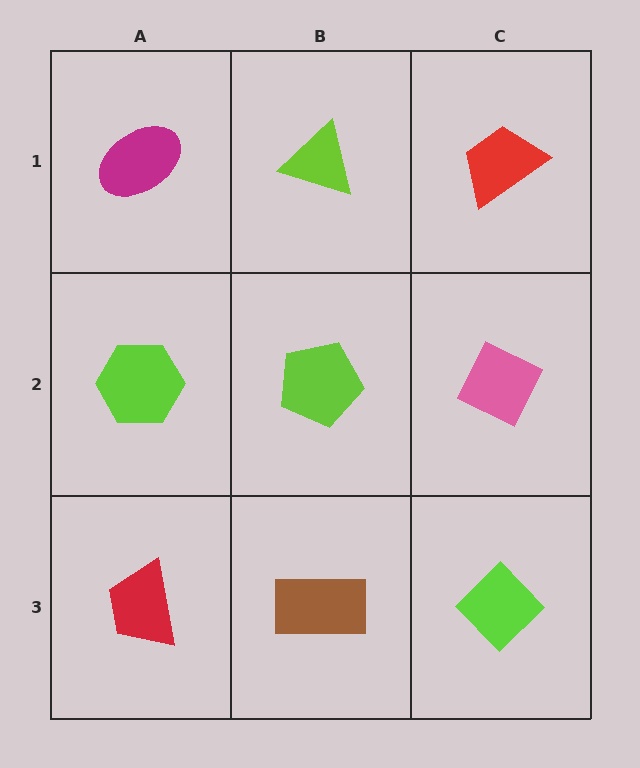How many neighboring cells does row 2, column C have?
3.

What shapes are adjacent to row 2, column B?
A lime triangle (row 1, column B), a brown rectangle (row 3, column B), a lime hexagon (row 2, column A), a pink diamond (row 2, column C).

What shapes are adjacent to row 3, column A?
A lime hexagon (row 2, column A), a brown rectangle (row 3, column B).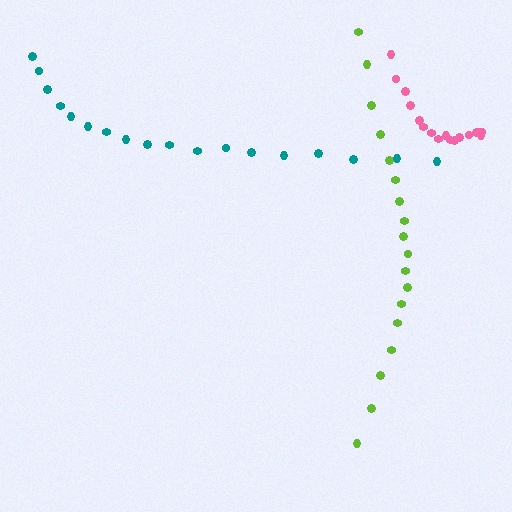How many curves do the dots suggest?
There are 3 distinct paths.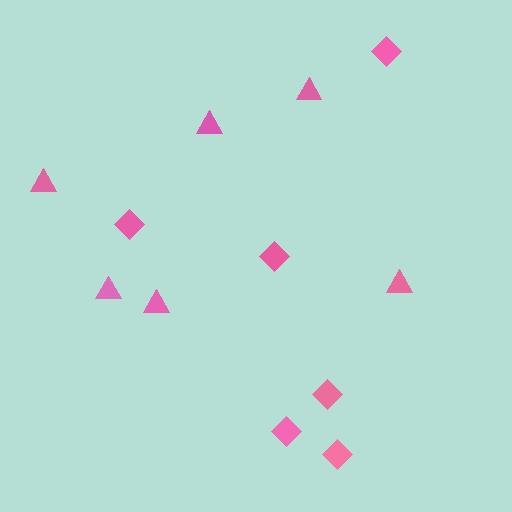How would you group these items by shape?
There are 2 groups: one group of triangles (6) and one group of diamonds (6).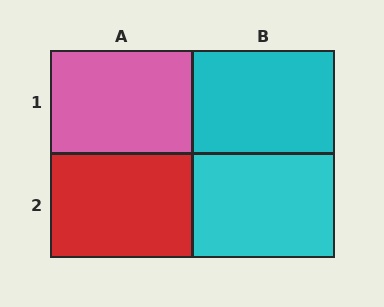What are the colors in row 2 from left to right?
Red, cyan.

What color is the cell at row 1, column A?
Pink.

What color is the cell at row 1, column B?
Cyan.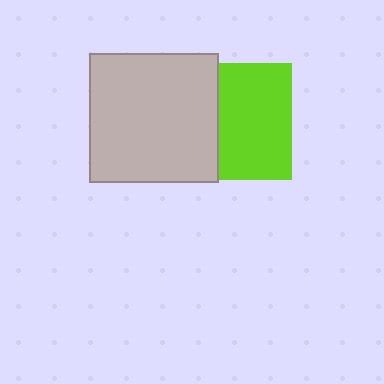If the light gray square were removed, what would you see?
You would see the complete lime square.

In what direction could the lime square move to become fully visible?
The lime square could move right. That would shift it out from behind the light gray square entirely.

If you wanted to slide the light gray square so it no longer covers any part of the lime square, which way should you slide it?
Slide it left — that is the most direct way to separate the two shapes.